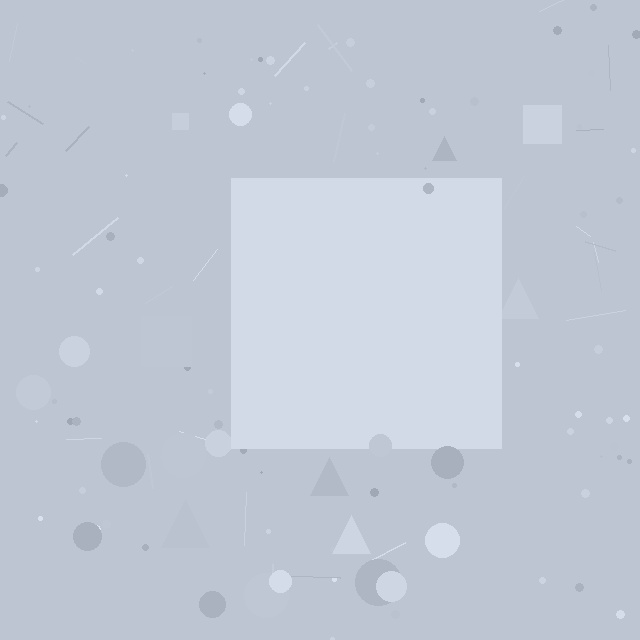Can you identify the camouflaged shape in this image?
The camouflaged shape is a square.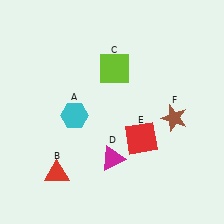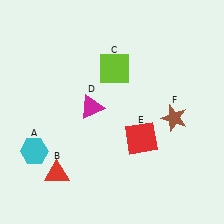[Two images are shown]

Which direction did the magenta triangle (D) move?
The magenta triangle (D) moved up.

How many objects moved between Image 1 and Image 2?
2 objects moved between the two images.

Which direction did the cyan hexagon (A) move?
The cyan hexagon (A) moved left.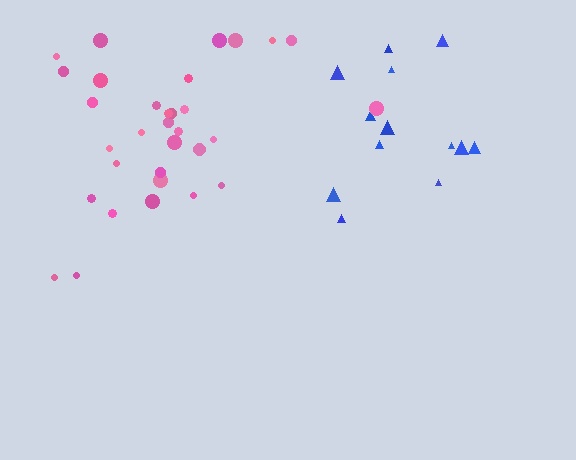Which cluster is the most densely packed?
Pink.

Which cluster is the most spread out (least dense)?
Blue.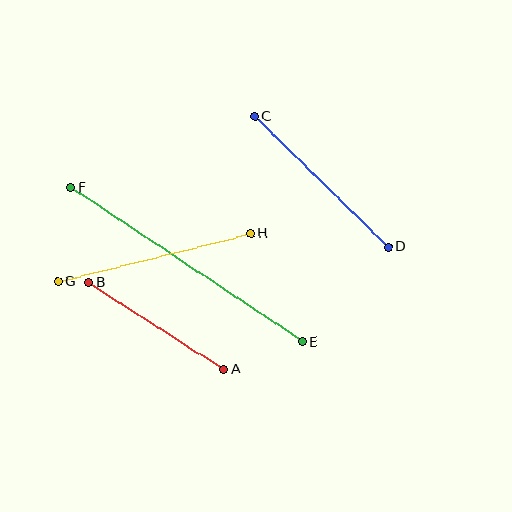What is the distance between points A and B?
The distance is approximately 161 pixels.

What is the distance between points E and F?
The distance is approximately 278 pixels.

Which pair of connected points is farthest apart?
Points E and F are farthest apart.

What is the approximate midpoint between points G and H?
The midpoint is at approximately (154, 257) pixels.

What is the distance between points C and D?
The distance is approximately 187 pixels.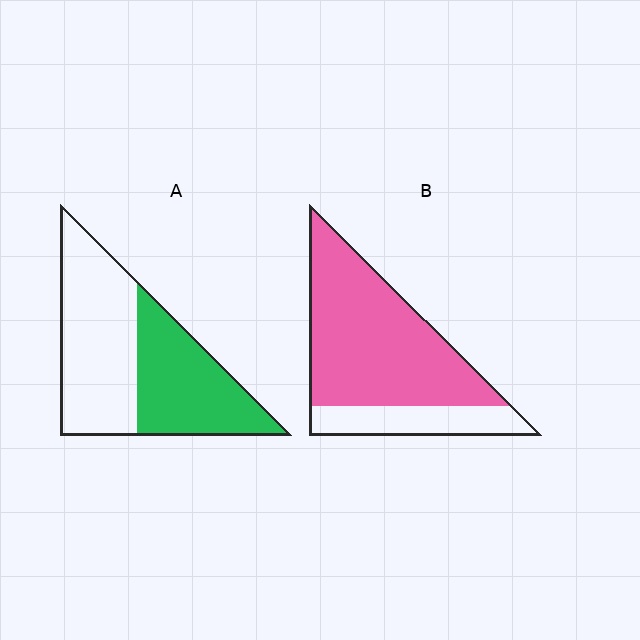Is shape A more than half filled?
No.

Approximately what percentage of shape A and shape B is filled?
A is approximately 45% and B is approximately 75%.